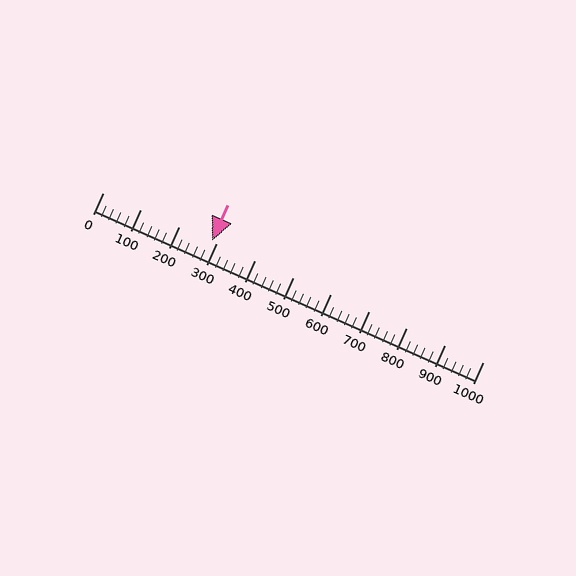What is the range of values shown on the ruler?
The ruler shows values from 0 to 1000.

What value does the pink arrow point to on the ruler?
The pink arrow points to approximately 286.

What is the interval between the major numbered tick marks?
The major tick marks are spaced 100 units apart.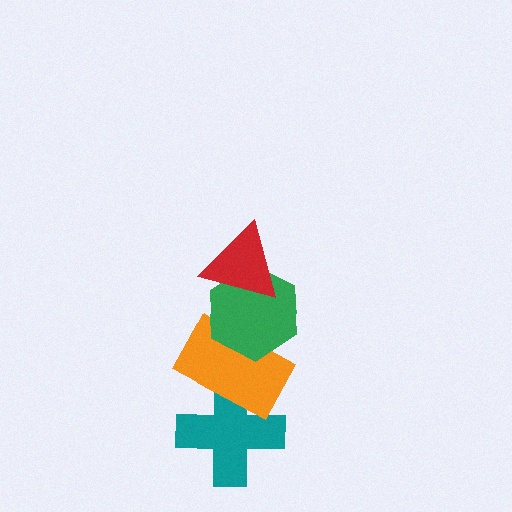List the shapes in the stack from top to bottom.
From top to bottom: the red triangle, the green hexagon, the orange rectangle, the teal cross.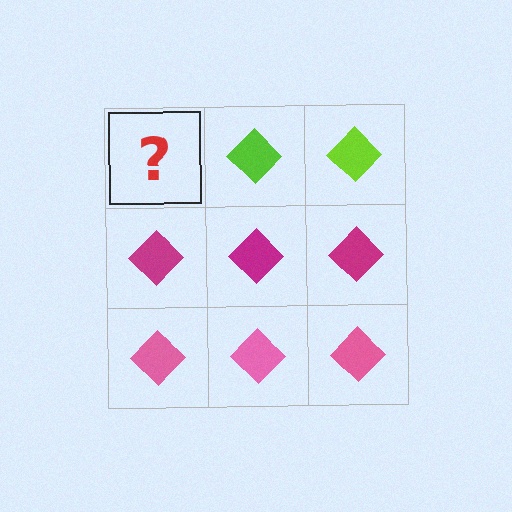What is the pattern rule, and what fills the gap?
The rule is that each row has a consistent color. The gap should be filled with a lime diamond.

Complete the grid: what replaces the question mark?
The question mark should be replaced with a lime diamond.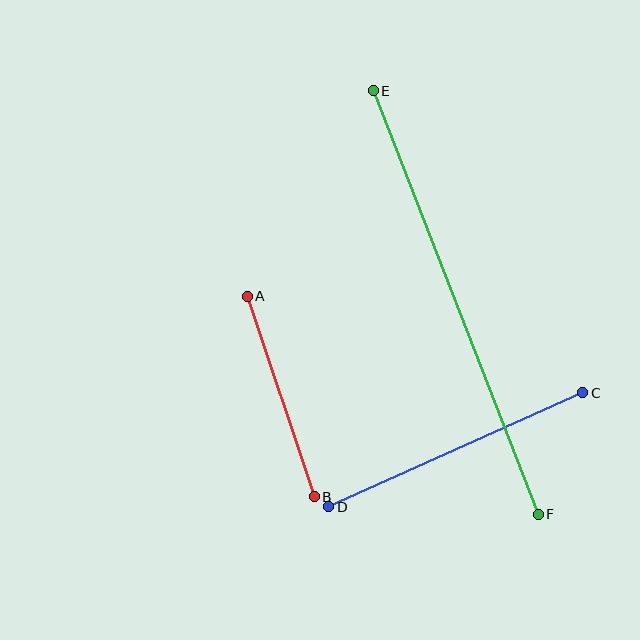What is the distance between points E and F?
The distance is approximately 454 pixels.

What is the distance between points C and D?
The distance is approximately 279 pixels.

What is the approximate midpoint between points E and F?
The midpoint is at approximately (456, 303) pixels.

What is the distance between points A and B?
The distance is approximately 211 pixels.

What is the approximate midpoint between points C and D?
The midpoint is at approximately (456, 450) pixels.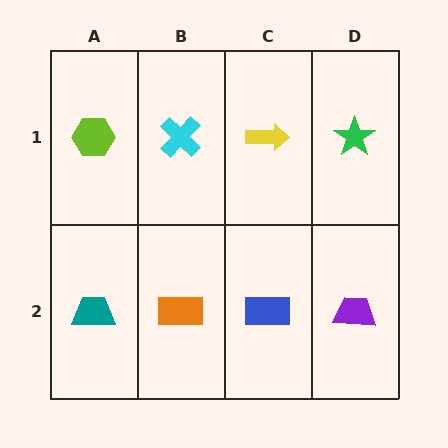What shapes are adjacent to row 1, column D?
A purple trapezoid (row 2, column D), a yellow arrow (row 1, column C).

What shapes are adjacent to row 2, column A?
A lime hexagon (row 1, column A), an orange rectangle (row 2, column B).